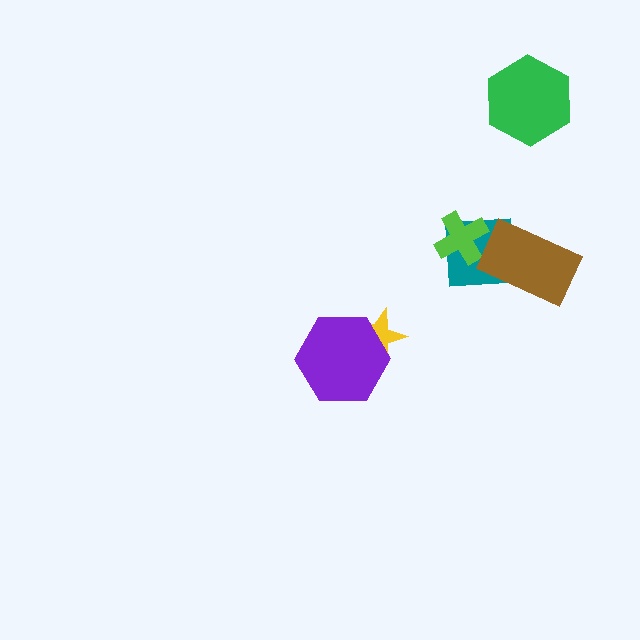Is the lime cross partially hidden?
No, no other shape covers it.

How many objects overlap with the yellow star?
1 object overlaps with the yellow star.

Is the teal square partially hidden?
Yes, it is partially covered by another shape.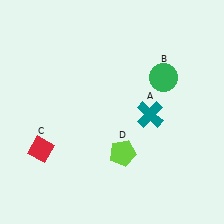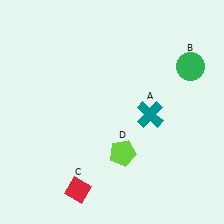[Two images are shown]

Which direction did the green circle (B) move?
The green circle (B) moved right.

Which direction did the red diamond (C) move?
The red diamond (C) moved down.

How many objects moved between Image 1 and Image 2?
2 objects moved between the two images.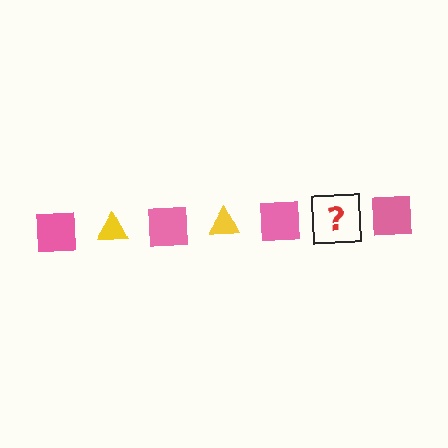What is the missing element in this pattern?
The missing element is a yellow triangle.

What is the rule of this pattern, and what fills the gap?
The rule is that the pattern alternates between pink square and yellow triangle. The gap should be filled with a yellow triangle.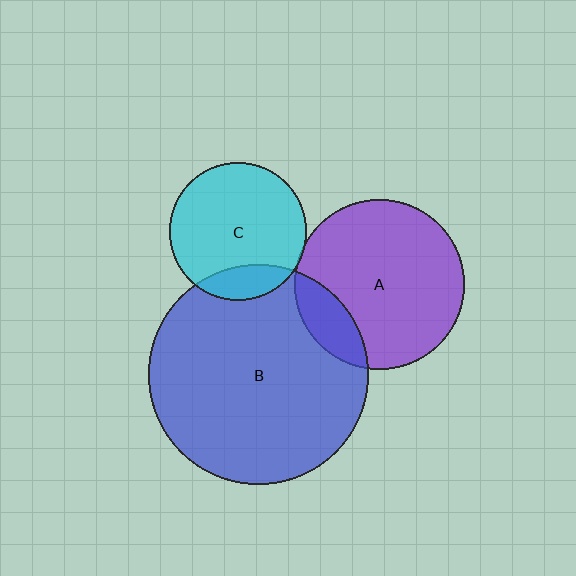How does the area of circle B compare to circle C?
Approximately 2.6 times.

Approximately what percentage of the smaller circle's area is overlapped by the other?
Approximately 15%.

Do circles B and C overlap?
Yes.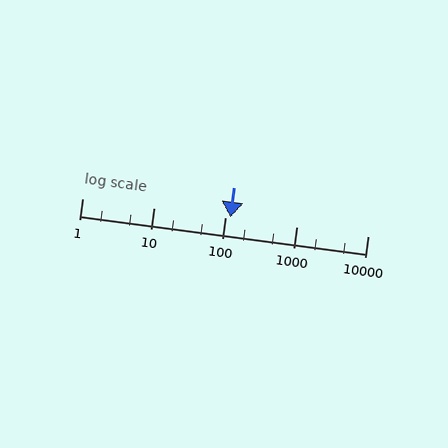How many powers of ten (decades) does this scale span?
The scale spans 4 decades, from 1 to 10000.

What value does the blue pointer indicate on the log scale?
The pointer indicates approximately 120.